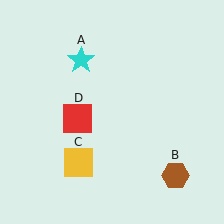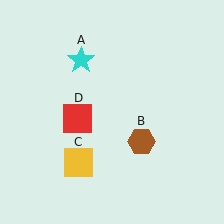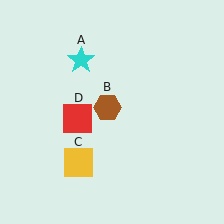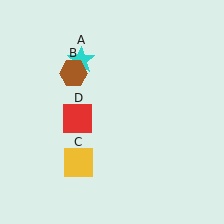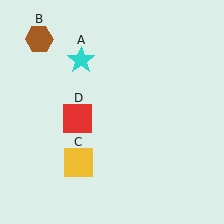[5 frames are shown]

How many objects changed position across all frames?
1 object changed position: brown hexagon (object B).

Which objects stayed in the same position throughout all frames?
Cyan star (object A) and yellow square (object C) and red square (object D) remained stationary.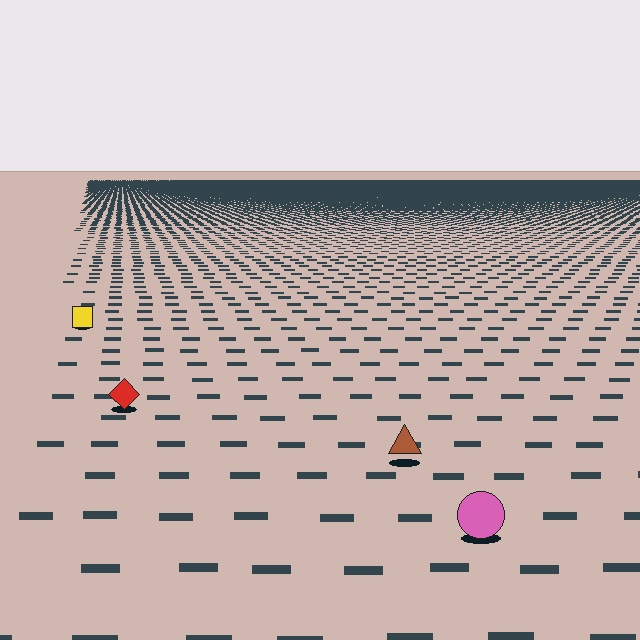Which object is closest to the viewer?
The pink circle is closest. The texture marks near it are larger and more spread out.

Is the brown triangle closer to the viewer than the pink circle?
No. The pink circle is closer — you can tell from the texture gradient: the ground texture is coarser near it.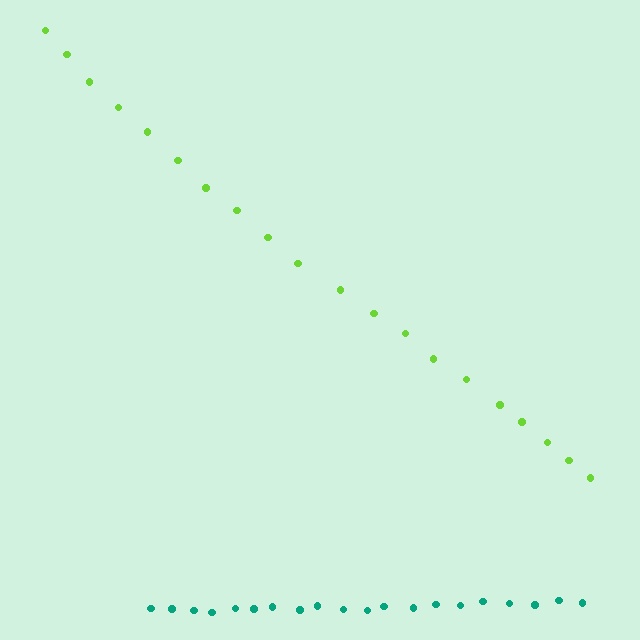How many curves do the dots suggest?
There are 2 distinct paths.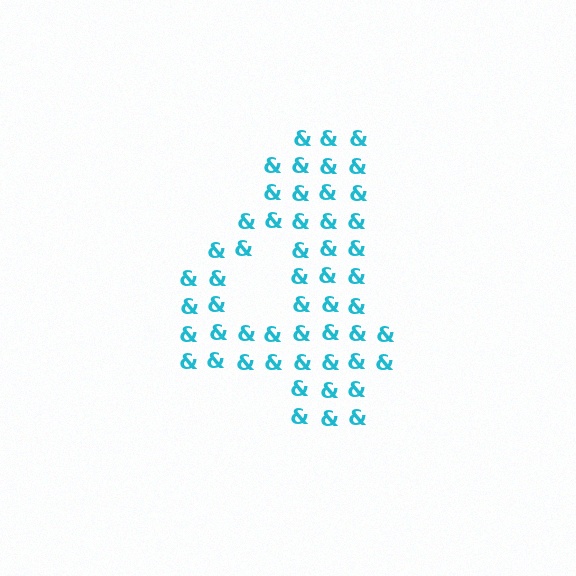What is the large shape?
The large shape is the digit 4.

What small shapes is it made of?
It is made of small ampersands.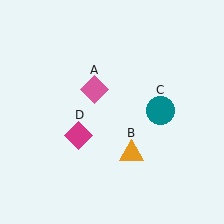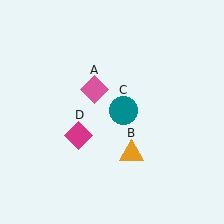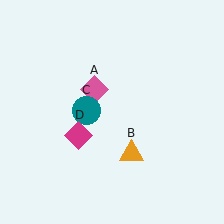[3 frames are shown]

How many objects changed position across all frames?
1 object changed position: teal circle (object C).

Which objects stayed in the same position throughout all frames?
Pink diamond (object A) and orange triangle (object B) and magenta diamond (object D) remained stationary.